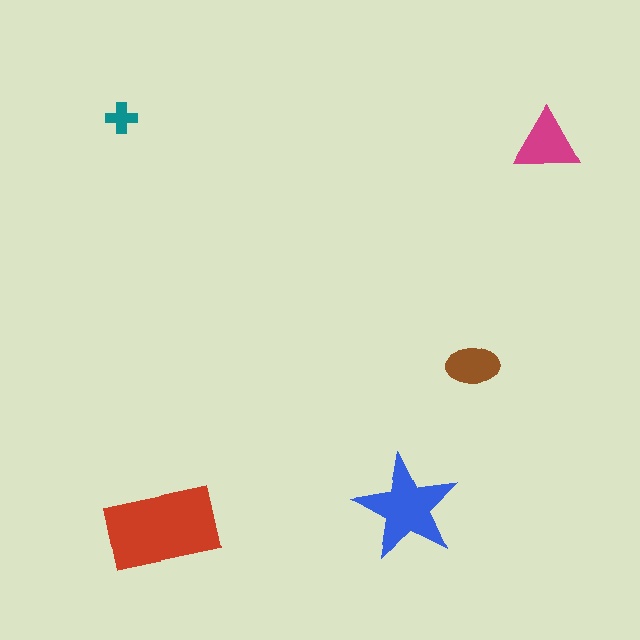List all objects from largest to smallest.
The red rectangle, the blue star, the magenta triangle, the brown ellipse, the teal cross.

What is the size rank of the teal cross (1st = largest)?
5th.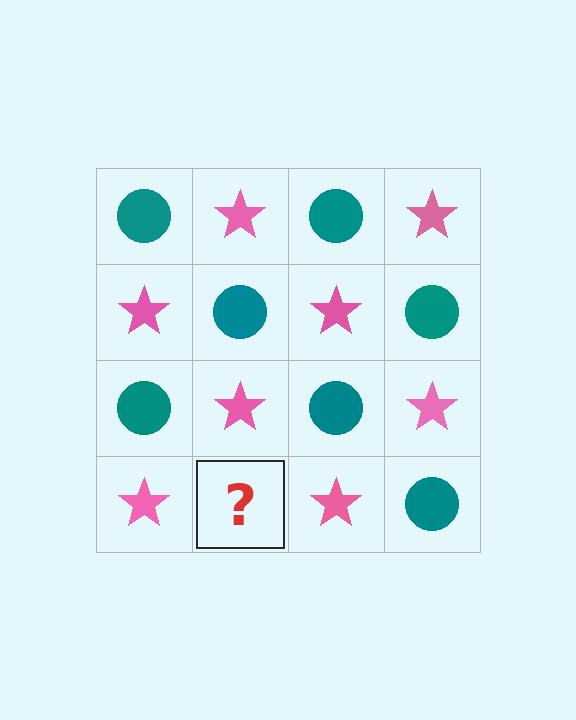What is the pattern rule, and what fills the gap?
The rule is that it alternates teal circle and pink star in a checkerboard pattern. The gap should be filled with a teal circle.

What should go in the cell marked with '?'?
The missing cell should contain a teal circle.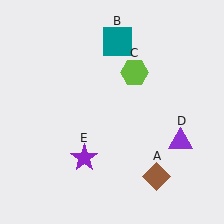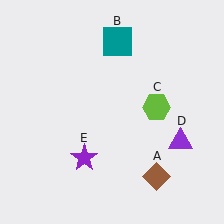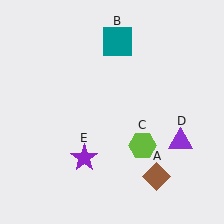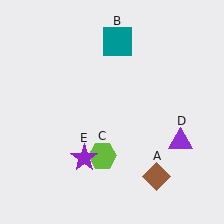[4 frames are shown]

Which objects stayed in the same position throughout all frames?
Brown diamond (object A) and teal square (object B) and purple triangle (object D) and purple star (object E) remained stationary.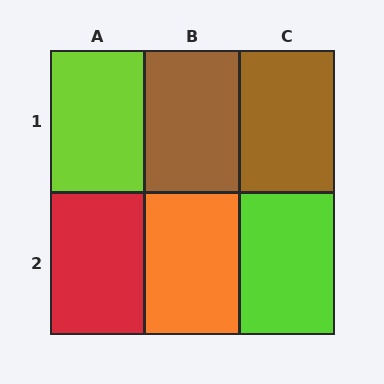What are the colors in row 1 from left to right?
Lime, brown, brown.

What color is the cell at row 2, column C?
Lime.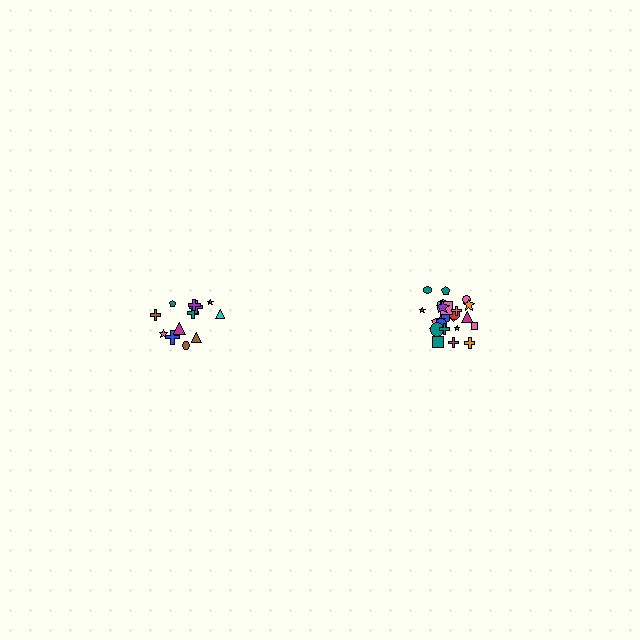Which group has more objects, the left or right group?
The right group.